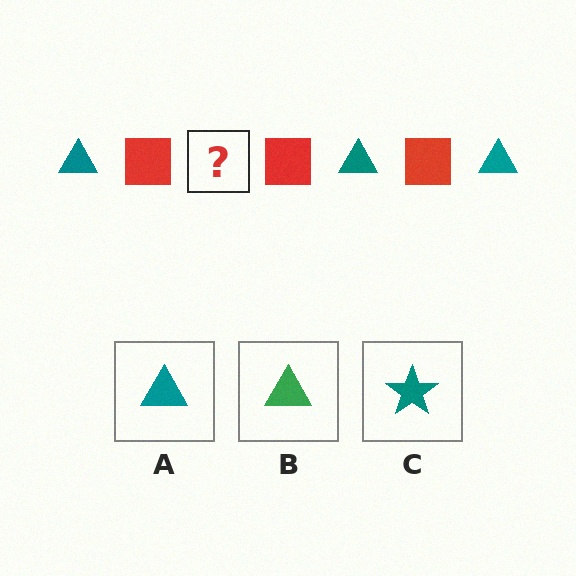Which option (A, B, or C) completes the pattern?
A.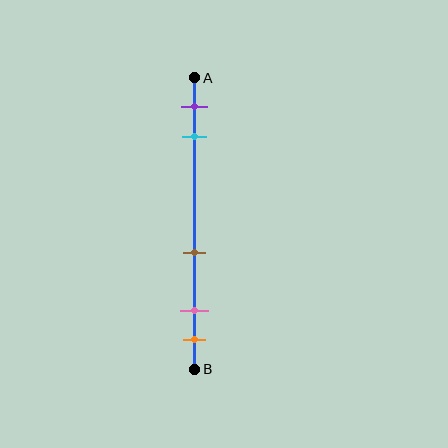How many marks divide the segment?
There are 5 marks dividing the segment.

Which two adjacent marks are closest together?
The pink and orange marks are the closest adjacent pair.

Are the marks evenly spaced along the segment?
No, the marks are not evenly spaced.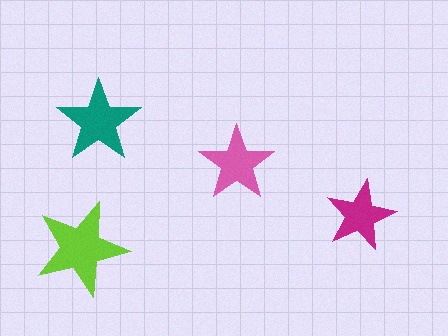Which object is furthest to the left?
The lime star is leftmost.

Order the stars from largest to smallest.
the lime one, the teal one, the pink one, the magenta one.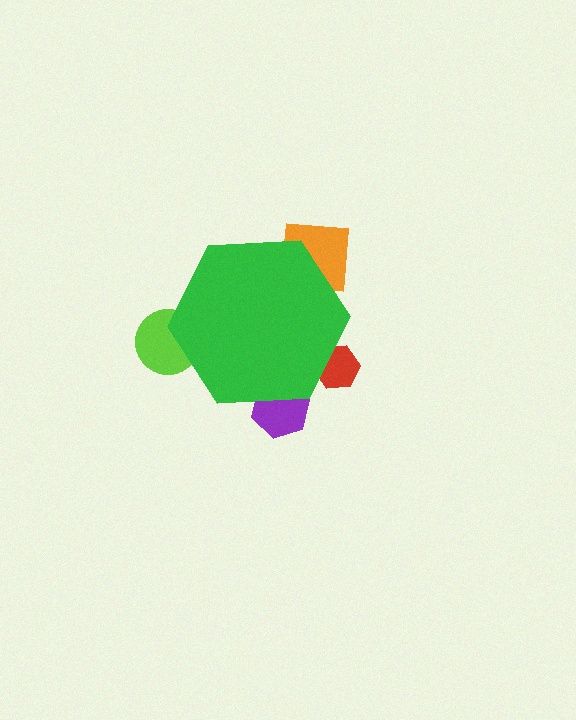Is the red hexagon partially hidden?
Yes, the red hexagon is partially hidden behind the green hexagon.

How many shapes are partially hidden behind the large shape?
4 shapes are partially hidden.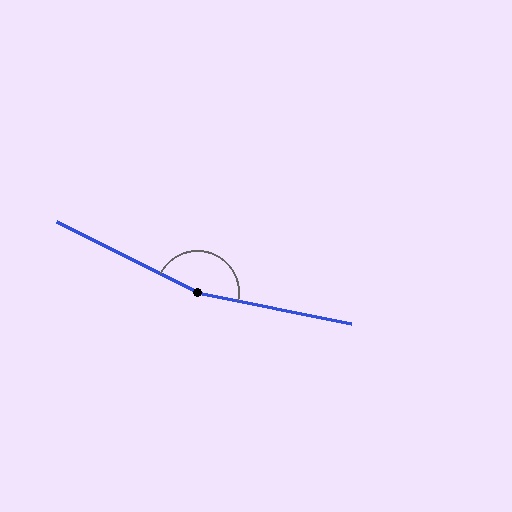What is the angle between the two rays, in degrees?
Approximately 165 degrees.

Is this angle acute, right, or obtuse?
It is obtuse.